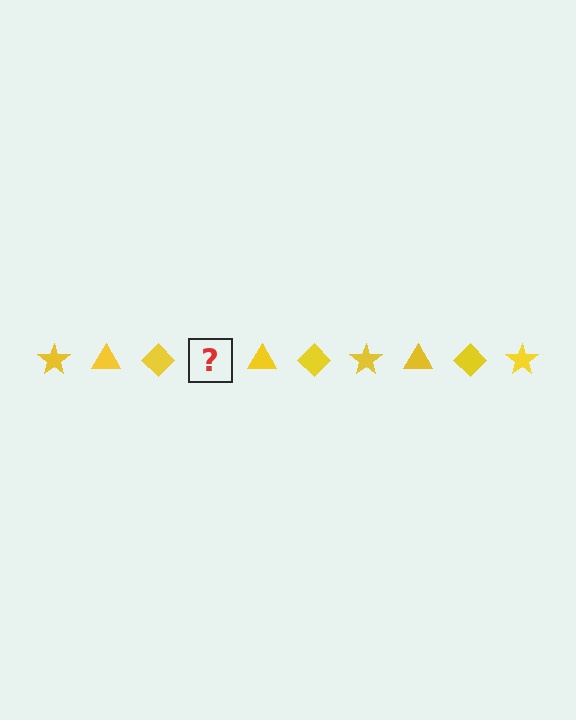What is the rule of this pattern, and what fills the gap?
The rule is that the pattern cycles through star, triangle, diamond shapes in yellow. The gap should be filled with a yellow star.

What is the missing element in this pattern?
The missing element is a yellow star.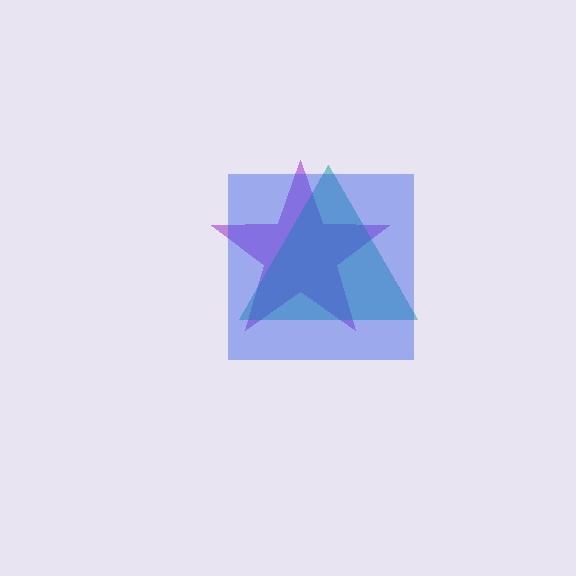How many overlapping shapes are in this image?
There are 3 overlapping shapes in the image.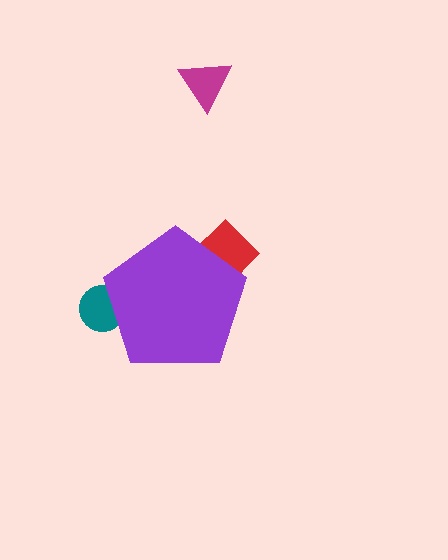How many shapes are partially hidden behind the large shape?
2 shapes are partially hidden.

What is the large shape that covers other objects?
A purple pentagon.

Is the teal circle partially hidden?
Yes, the teal circle is partially hidden behind the purple pentagon.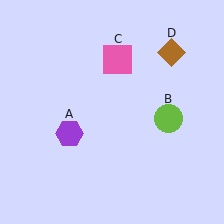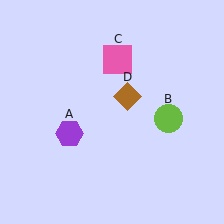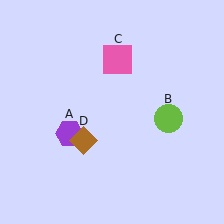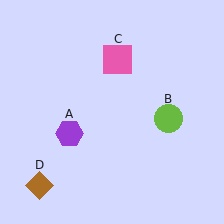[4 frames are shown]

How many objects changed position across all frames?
1 object changed position: brown diamond (object D).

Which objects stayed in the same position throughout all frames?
Purple hexagon (object A) and lime circle (object B) and pink square (object C) remained stationary.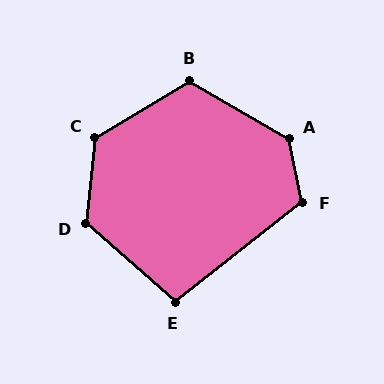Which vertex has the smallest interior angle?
E, at approximately 101 degrees.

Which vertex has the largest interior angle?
A, at approximately 132 degrees.